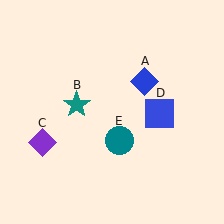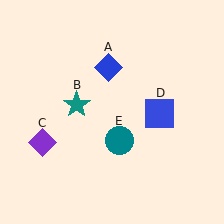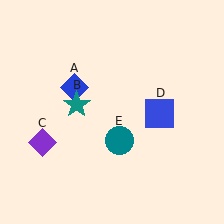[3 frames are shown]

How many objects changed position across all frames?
1 object changed position: blue diamond (object A).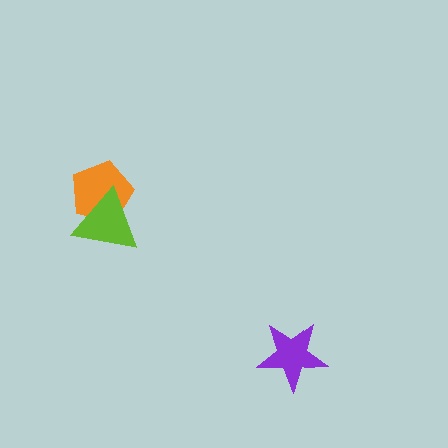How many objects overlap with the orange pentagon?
1 object overlaps with the orange pentagon.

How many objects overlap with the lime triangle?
1 object overlaps with the lime triangle.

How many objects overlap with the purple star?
0 objects overlap with the purple star.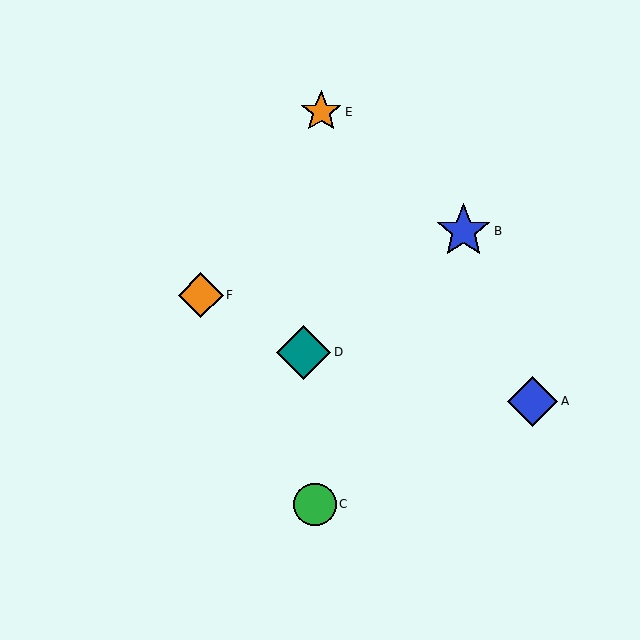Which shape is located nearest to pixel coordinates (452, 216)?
The blue star (labeled B) at (464, 231) is nearest to that location.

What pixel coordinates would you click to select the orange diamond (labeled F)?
Click at (201, 295) to select the orange diamond F.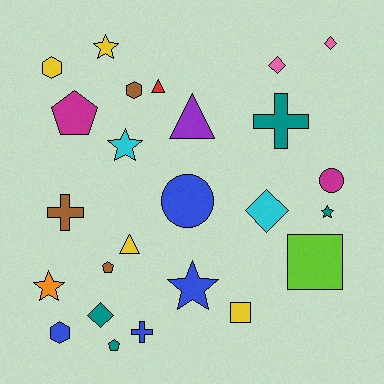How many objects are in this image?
There are 25 objects.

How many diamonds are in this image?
There are 4 diamonds.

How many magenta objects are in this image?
There are 2 magenta objects.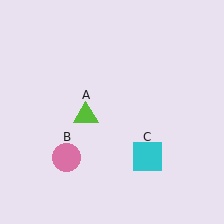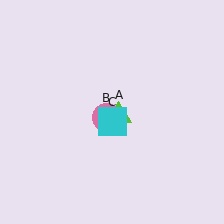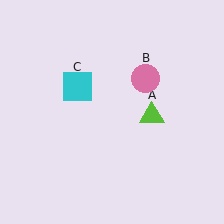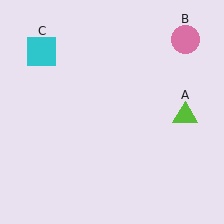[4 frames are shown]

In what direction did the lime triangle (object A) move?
The lime triangle (object A) moved right.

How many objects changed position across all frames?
3 objects changed position: lime triangle (object A), pink circle (object B), cyan square (object C).